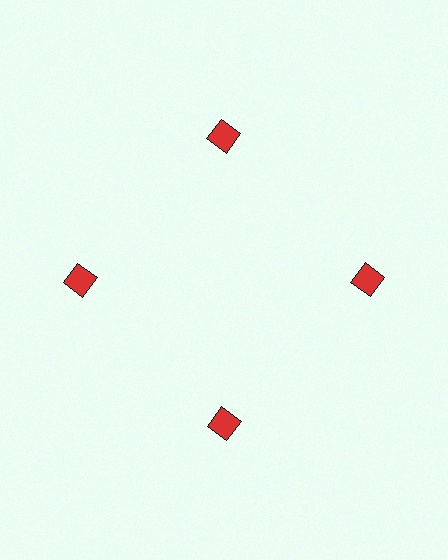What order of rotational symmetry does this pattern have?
This pattern has 4-fold rotational symmetry.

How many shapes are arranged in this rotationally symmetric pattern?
There are 4 shapes, arranged in 4 groups of 1.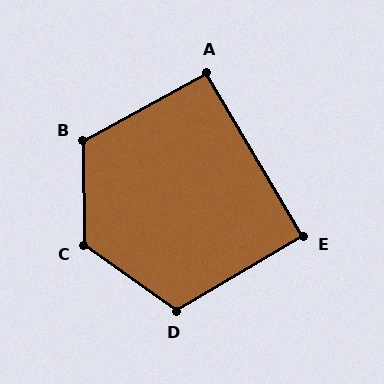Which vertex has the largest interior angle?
C, at approximately 126 degrees.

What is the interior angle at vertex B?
Approximately 118 degrees (obtuse).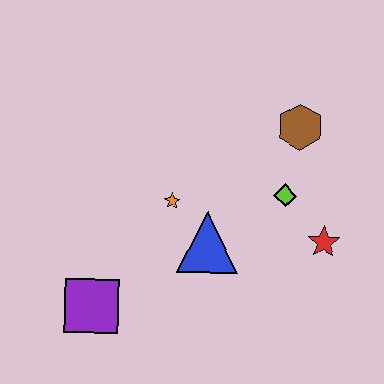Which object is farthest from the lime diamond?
The purple square is farthest from the lime diamond.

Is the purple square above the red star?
No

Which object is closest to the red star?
The lime diamond is closest to the red star.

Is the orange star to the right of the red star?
No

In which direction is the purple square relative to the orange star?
The purple square is below the orange star.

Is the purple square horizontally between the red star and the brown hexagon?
No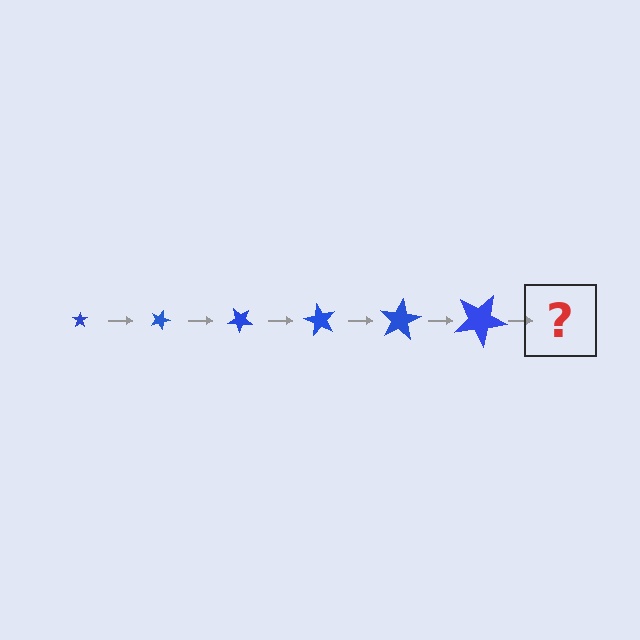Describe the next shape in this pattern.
It should be a star, larger than the previous one and rotated 120 degrees from the start.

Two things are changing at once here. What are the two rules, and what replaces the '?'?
The two rules are that the star grows larger each step and it rotates 20 degrees each step. The '?' should be a star, larger than the previous one and rotated 120 degrees from the start.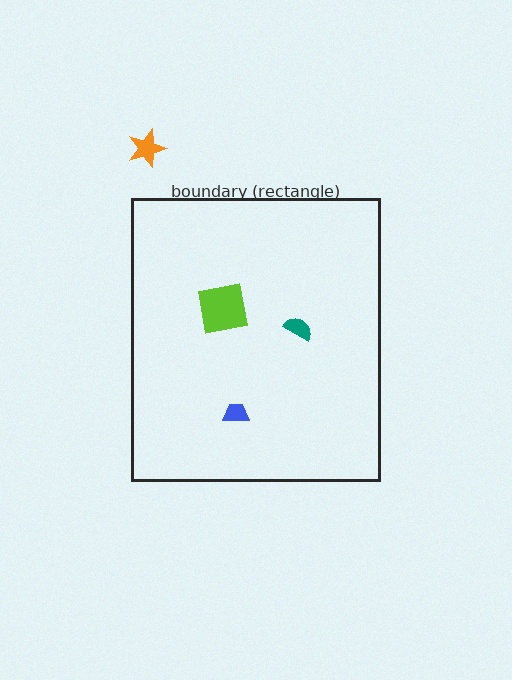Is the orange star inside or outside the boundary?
Outside.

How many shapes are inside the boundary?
3 inside, 1 outside.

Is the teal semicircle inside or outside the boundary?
Inside.